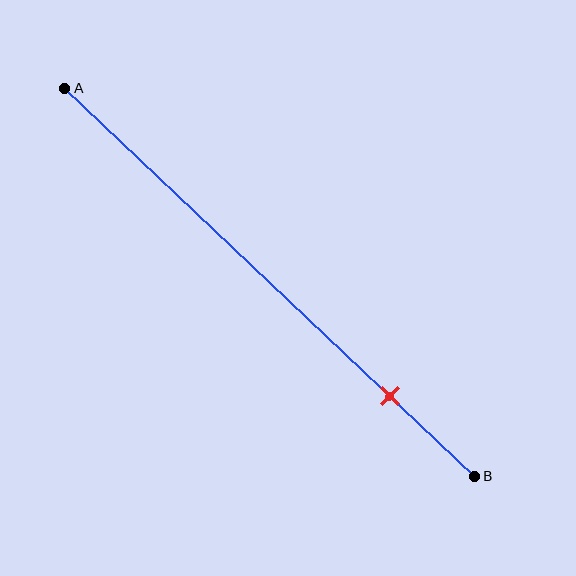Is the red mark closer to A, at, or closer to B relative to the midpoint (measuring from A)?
The red mark is closer to point B than the midpoint of segment AB.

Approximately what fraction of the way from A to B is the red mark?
The red mark is approximately 80% of the way from A to B.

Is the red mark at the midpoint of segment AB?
No, the mark is at about 80% from A, not at the 50% midpoint.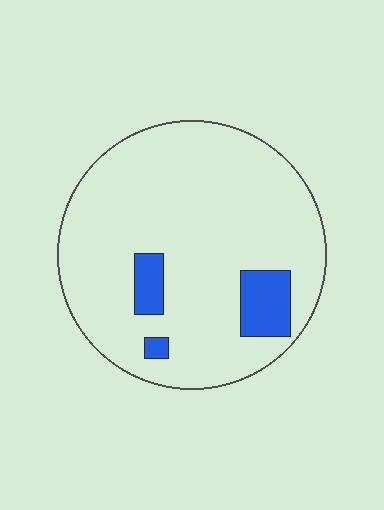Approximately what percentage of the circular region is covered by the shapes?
Approximately 10%.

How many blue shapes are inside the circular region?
3.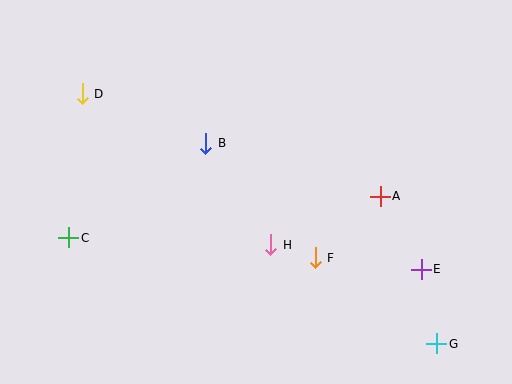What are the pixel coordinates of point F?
Point F is at (315, 258).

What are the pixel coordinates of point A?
Point A is at (380, 196).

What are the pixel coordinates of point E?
Point E is at (421, 269).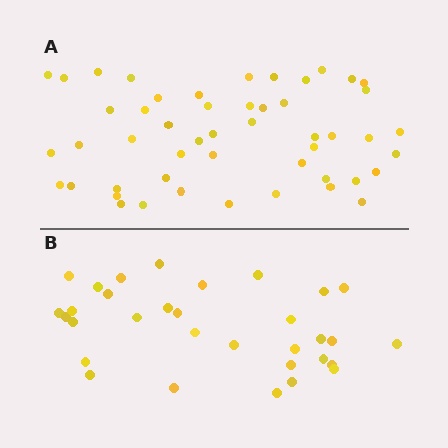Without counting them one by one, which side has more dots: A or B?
Region A (the top region) has more dots.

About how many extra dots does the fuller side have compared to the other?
Region A has approximately 20 more dots than region B.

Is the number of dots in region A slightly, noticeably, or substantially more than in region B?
Region A has substantially more. The ratio is roughly 1.6 to 1.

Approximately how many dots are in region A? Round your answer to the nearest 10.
About 50 dots.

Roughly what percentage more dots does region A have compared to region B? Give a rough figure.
About 55% more.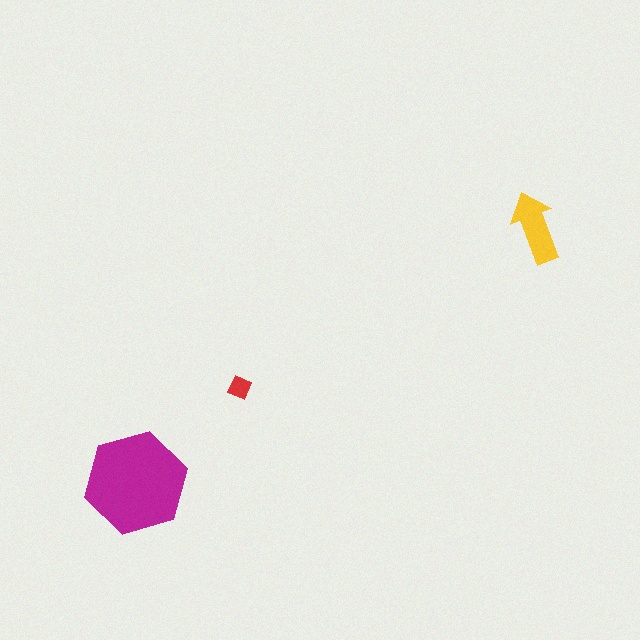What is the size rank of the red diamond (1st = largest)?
3rd.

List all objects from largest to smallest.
The magenta hexagon, the yellow arrow, the red diamond.